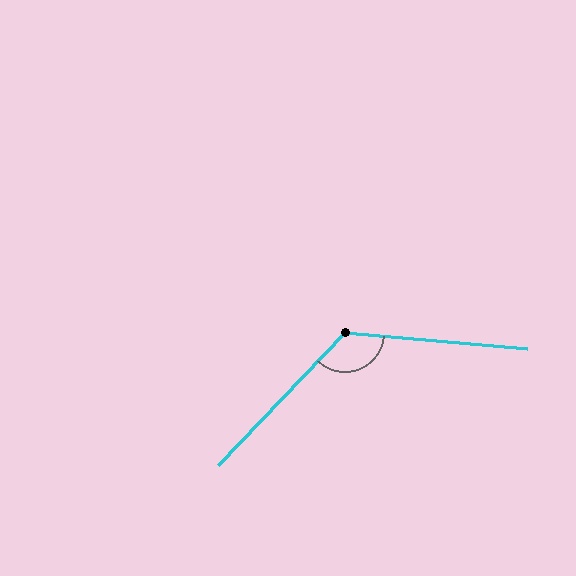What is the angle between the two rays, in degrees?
Approximately 129 degrees.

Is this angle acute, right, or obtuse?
It is obtuse.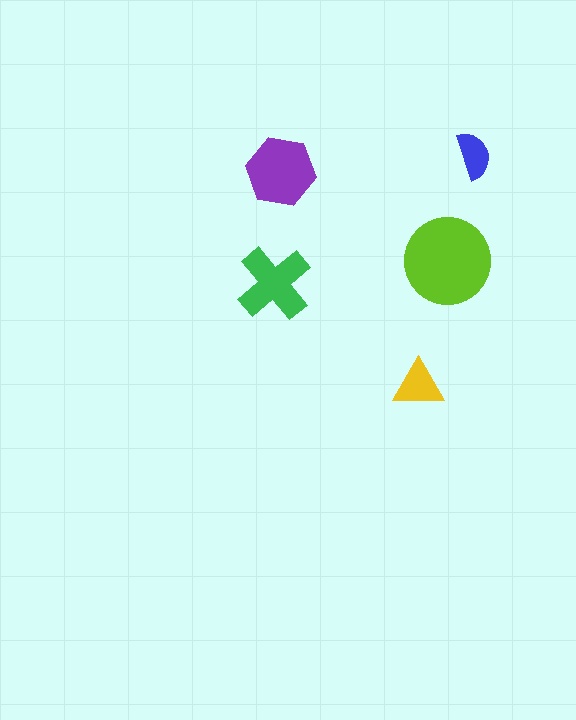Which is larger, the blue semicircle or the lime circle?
The lime circle.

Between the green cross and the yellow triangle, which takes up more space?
The green cross.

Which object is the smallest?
The blue semicircle.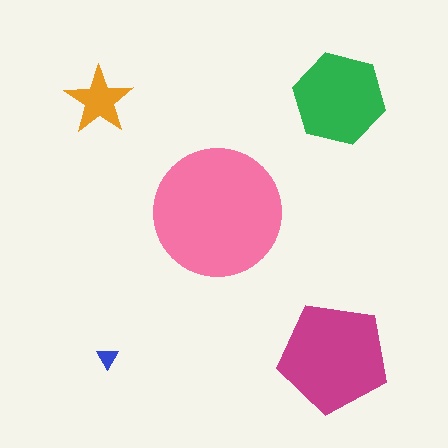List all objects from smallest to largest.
The blue triangle, the orange star, the green hexagon, the magenta pentagon, the pink circle.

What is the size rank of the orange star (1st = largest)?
4th.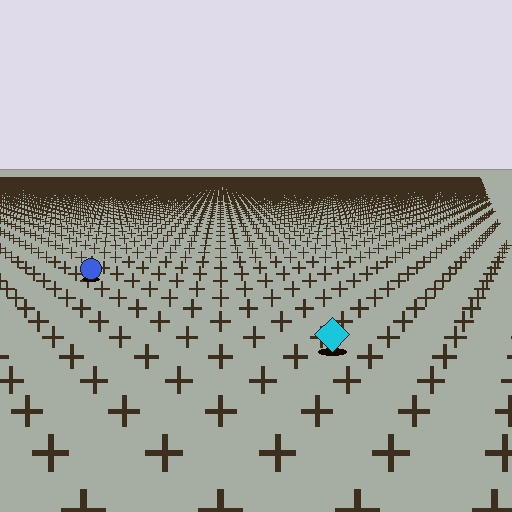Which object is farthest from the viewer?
The blue circle is farthest from the viewer. It appears smaller and the ground texture around it is denser.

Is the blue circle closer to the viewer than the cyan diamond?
No. The cyan diamond is closer — you can tell from the texture gradient: the ground texture is coarser near it.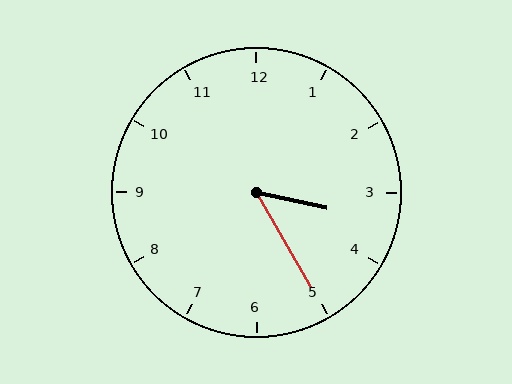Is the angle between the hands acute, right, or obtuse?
It is acute.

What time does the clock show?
3:25.